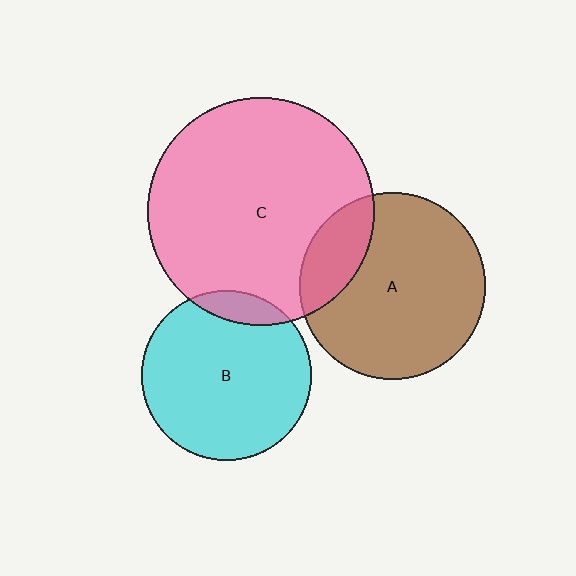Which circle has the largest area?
Circle C (pink).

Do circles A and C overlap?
Yes.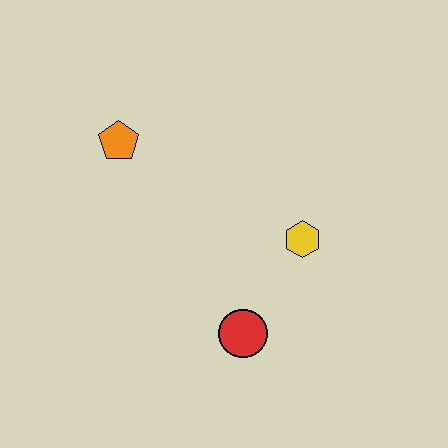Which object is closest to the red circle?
The yellow hexagon is closest to the red circle.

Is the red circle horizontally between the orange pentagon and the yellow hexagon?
Yes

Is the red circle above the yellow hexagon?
No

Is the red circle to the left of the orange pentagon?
No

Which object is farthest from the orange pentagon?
The red circle is farthest from the orange pentagon.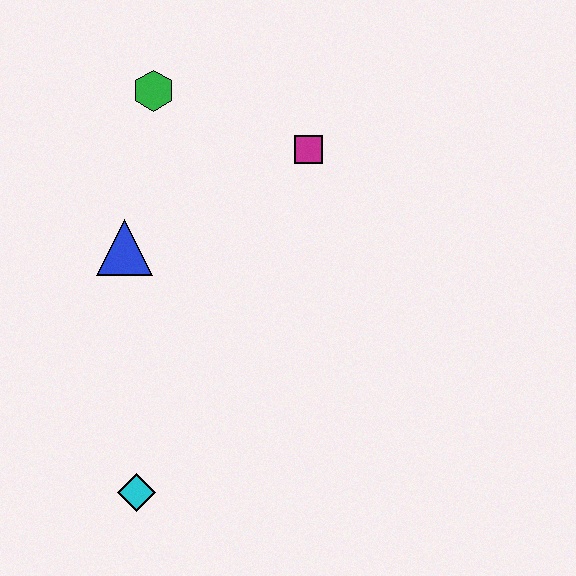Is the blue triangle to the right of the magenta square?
No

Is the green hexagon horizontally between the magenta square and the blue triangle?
Yes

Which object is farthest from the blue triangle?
The cyan diamond is farthest from the blue triangle.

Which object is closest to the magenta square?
The green hexagon is closest to the magenta square.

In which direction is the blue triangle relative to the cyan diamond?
The blue triangle is above the cyan diamond.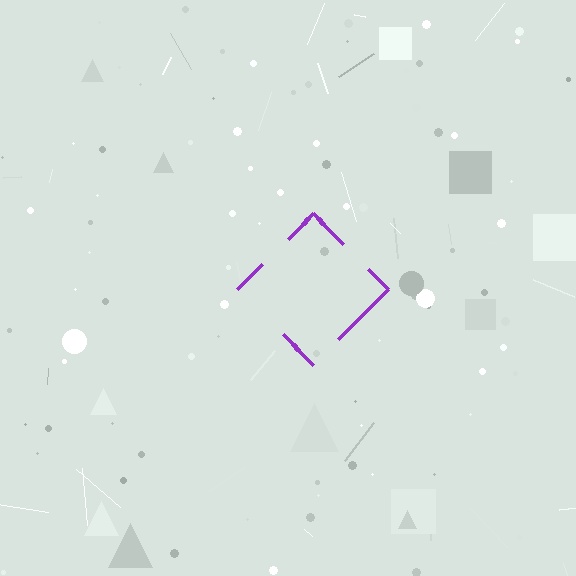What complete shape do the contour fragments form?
The contour fragments form a diamond.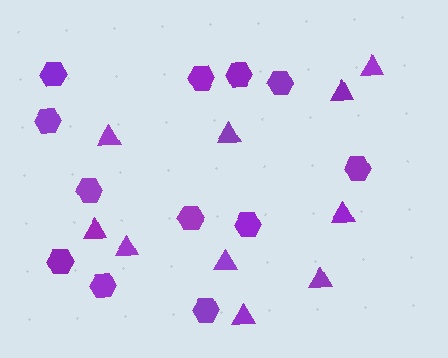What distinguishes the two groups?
There are 2 groups: one group of triangles (10) and one group of hexagons (12).